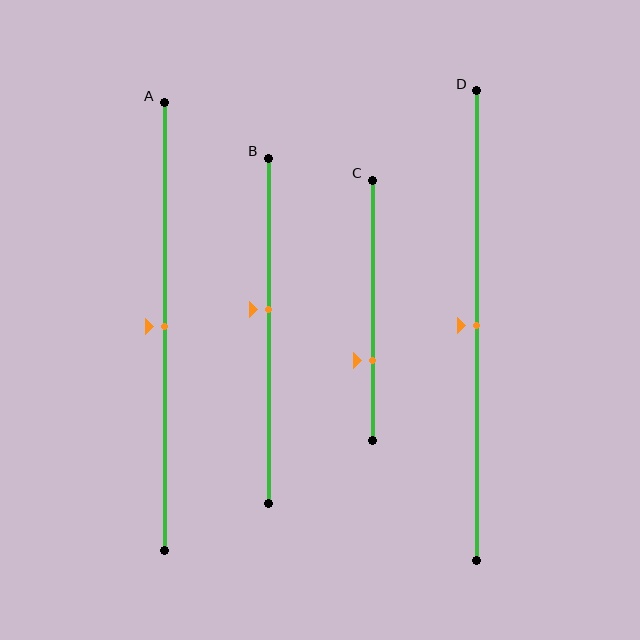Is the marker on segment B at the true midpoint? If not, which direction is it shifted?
No, the marker on segment B is shifted upward by about 6% of the segment length.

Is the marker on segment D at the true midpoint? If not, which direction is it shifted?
Yes, the marker on segment D is at the true midpoint.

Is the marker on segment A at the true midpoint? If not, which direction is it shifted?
Yes, the marker on segment A is at the true midpoint.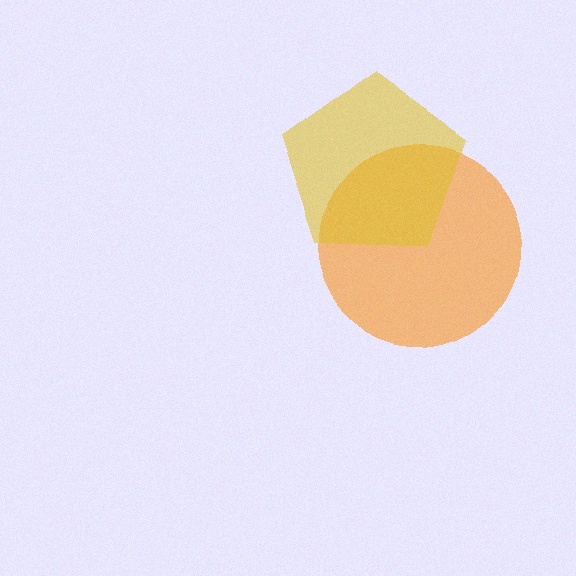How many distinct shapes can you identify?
There are 2 distinct shapes: an orange circle, a yellow pentagon.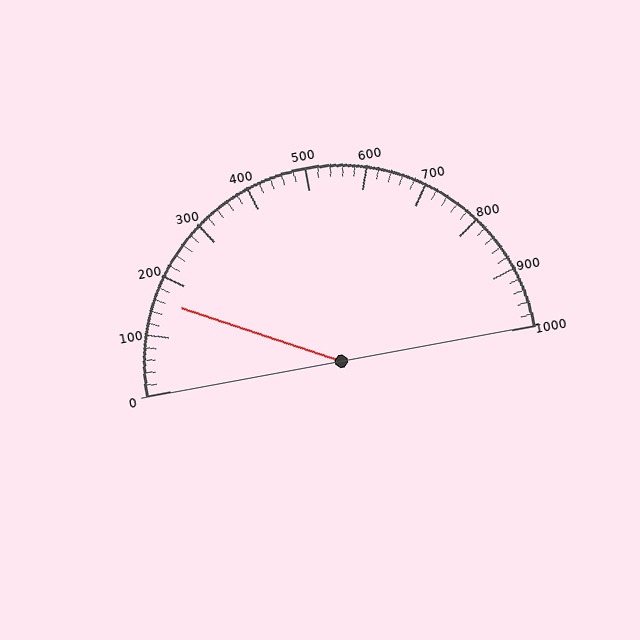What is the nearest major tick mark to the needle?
The nearest major tick mark is 200.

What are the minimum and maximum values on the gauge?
The gauge ranges from 0 to 1000.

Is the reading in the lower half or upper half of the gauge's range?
The reading is in the lower half of the range (0 to 1000).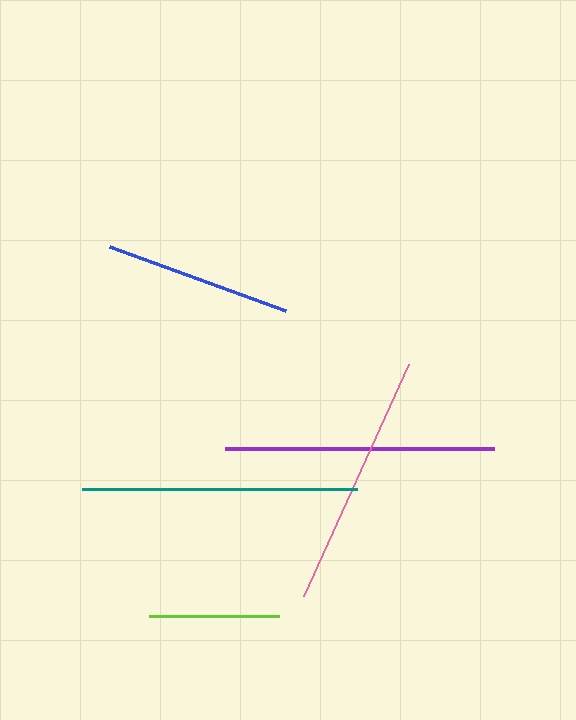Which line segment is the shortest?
The lime line is the shortest at approximately 131 pixels.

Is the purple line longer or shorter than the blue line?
The purple line is longer than the blue line.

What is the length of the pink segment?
The pink segment is approximately 255 pixels long.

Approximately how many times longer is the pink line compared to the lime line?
The pink line is approximately 1.9 times the length of the lime line.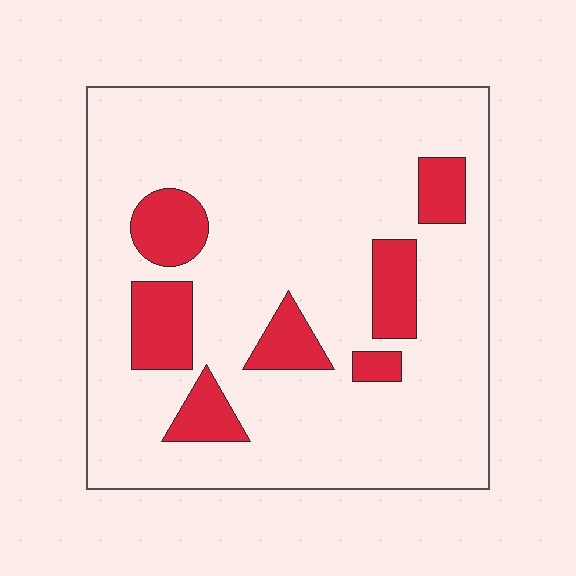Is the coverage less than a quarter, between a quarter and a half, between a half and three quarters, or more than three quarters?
Less than a quarter.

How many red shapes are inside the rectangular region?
7.